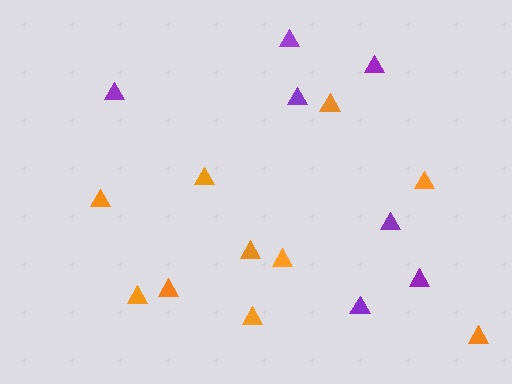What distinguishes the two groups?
There are 2 groups: one group of purple triangles (7) and one group of orange triangles (10).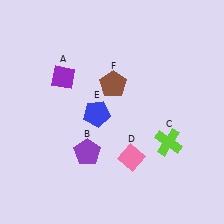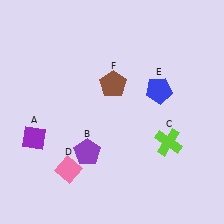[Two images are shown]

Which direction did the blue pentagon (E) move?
The blue pentagon (E) moved right.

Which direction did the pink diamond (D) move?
The pink diamond (D) moved left.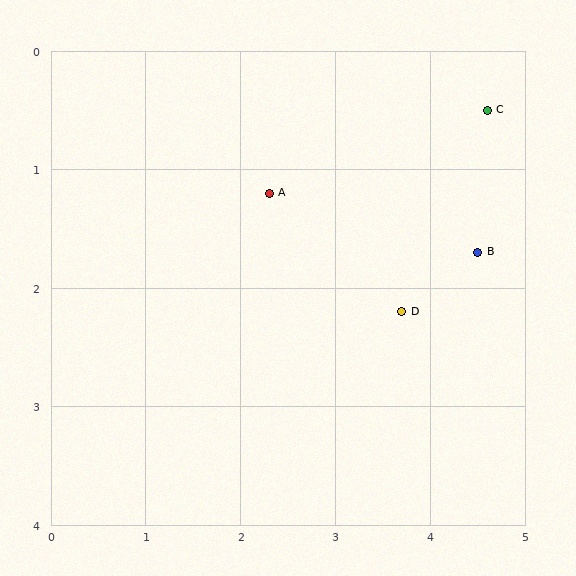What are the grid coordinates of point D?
Point D is at approximately (3.7, 2.2).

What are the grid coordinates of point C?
Point C is at approximately (4.6, 0.5).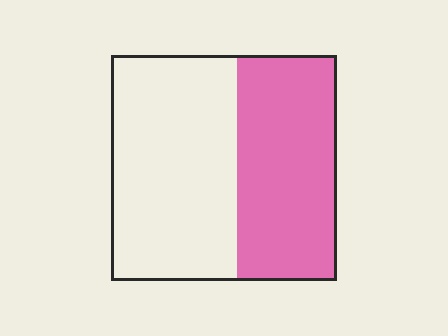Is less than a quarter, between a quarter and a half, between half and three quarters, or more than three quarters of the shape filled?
Between a quarter and a half.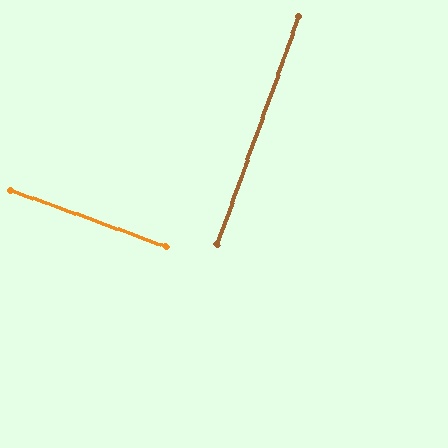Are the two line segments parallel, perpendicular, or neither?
Perpendicular — they meet at approximately 90°.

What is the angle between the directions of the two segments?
Approximately 90 degrees.